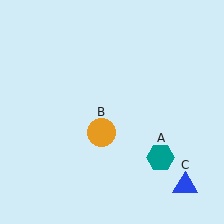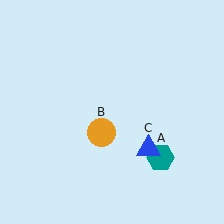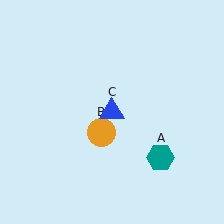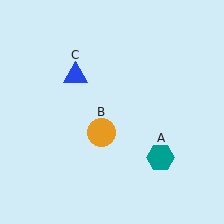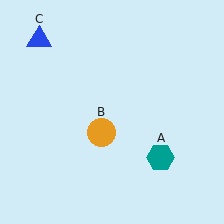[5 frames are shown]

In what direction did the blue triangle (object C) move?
The blue triangle (object C) moved up and to the left.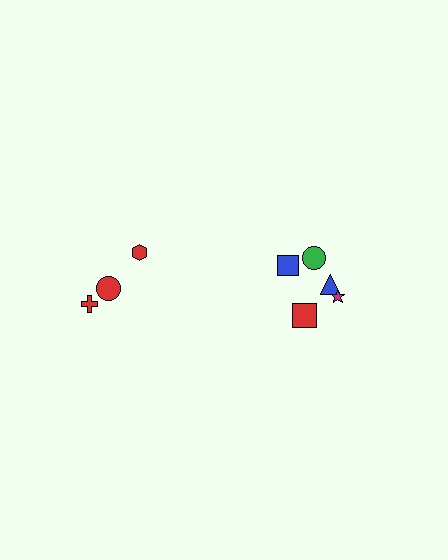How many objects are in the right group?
There are 5 objects.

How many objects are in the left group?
There are 3 objects.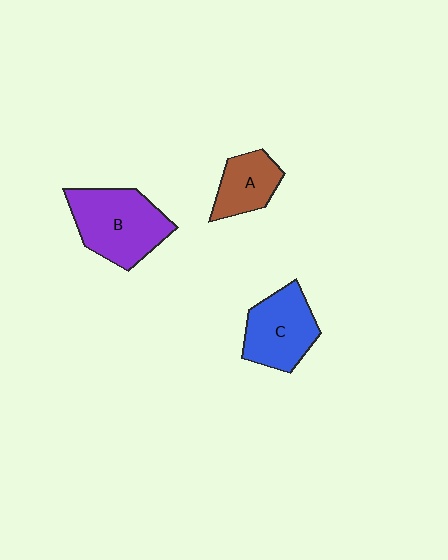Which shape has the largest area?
Shape B (purple).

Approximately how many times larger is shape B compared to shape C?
Approximately 1.2 times.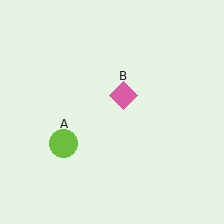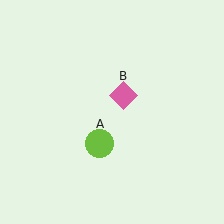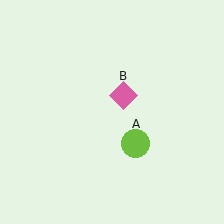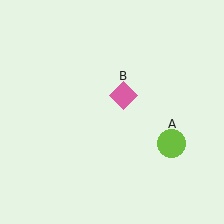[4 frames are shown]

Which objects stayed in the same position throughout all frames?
Pink diamond (object B) remained stationary.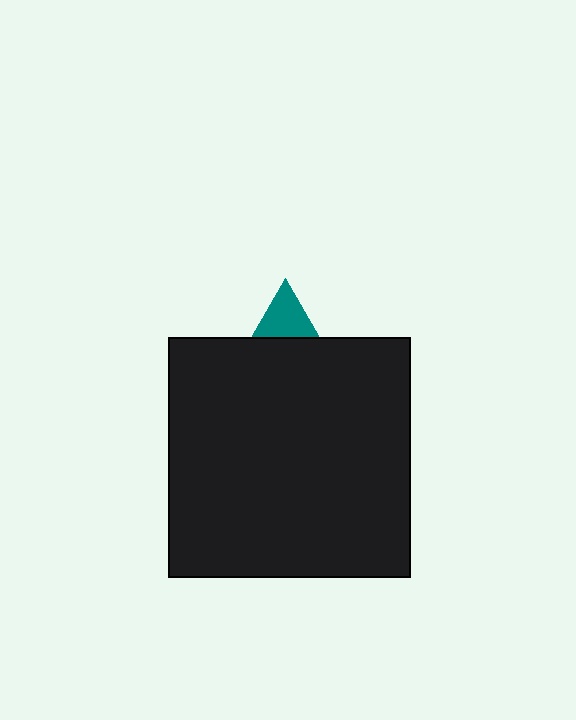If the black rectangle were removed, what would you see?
You would see the complete teal triangle.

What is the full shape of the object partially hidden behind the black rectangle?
The partially hidden object is a teal triangle.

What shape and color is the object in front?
The object in front is a black rectangle.